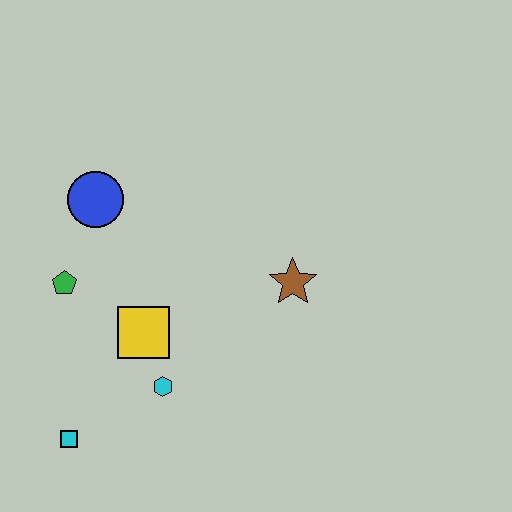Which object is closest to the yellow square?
The cyan hexagon is closest to the yellow square.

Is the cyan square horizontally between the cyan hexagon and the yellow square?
No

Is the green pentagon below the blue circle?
Yes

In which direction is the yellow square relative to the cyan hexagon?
The yellow square is above the cyan hexagon.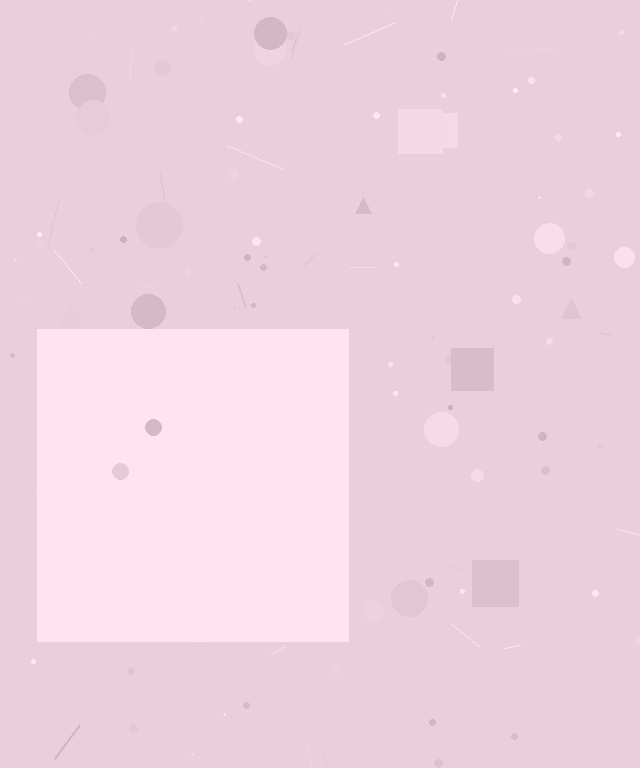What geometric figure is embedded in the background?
A square is embedded in the background.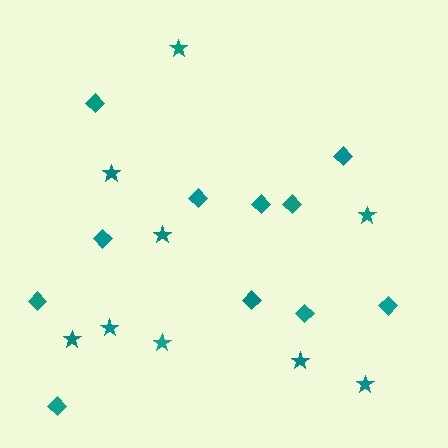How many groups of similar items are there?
There are 2 groups: one group of diamonds (11) and one group of stars (9).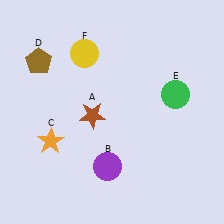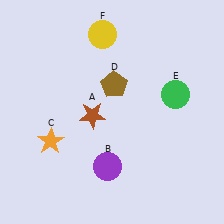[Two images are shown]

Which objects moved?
The objects that moved are: the brown pentagon (D), the yellow circle (F).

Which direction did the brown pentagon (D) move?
The brown pentagon (D) moved right.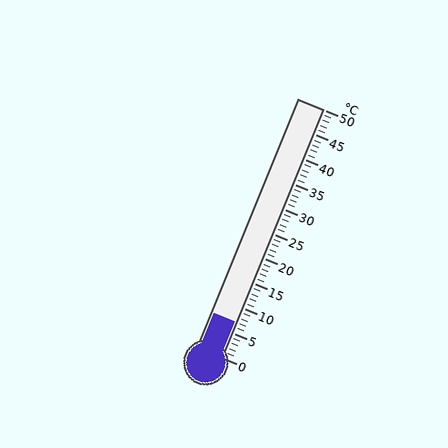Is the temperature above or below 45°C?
The temperature is below 45°C.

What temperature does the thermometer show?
The thermometer shows approximately 7°C.